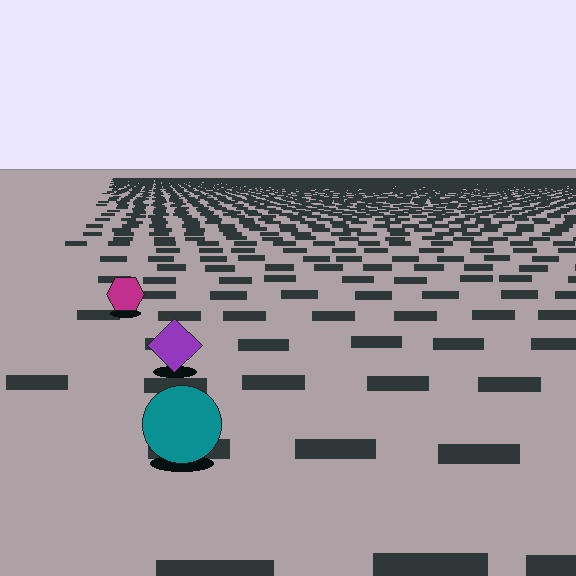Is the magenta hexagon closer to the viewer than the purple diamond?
No. The purple diamond is closer — you can tell from the texture gradient: the ground texture is coarser near it.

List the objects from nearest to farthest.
From nearest to farthest: the teal circle, the purple diamond, the magenta hexagon.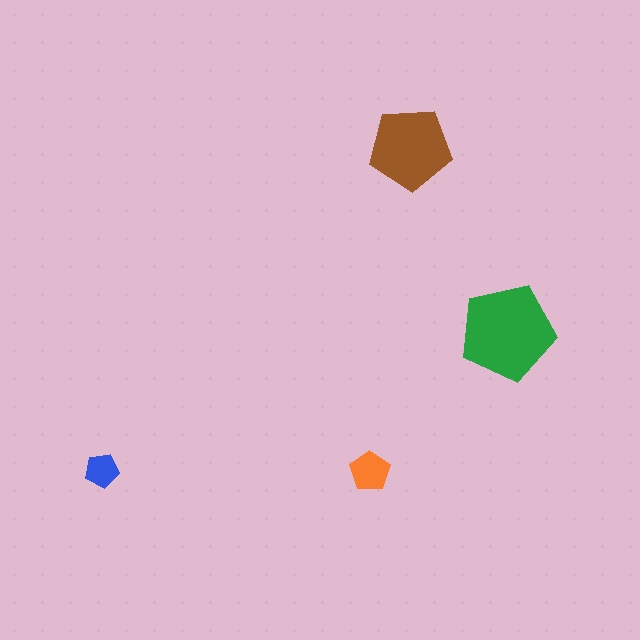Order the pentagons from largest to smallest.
the green one, the brown one, the orange one, the blue one.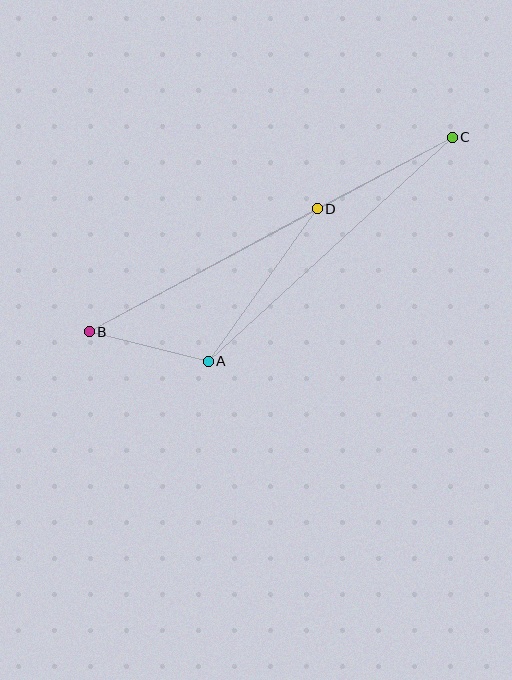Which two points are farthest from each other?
Points B and C are farthest from each other.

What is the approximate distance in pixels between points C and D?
The distance between C and D is approximately 153 pixels.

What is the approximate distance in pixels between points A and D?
The distance between A and D is approximately 187 pixels.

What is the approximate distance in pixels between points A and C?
The distance between A and C is approximately 331 pixels.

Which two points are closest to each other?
Points A and B are closest to each other.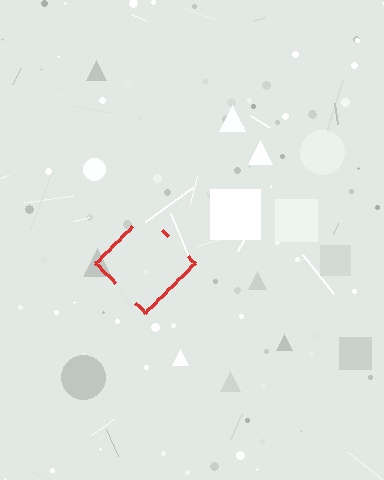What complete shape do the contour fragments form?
The contour fragments form a diamond.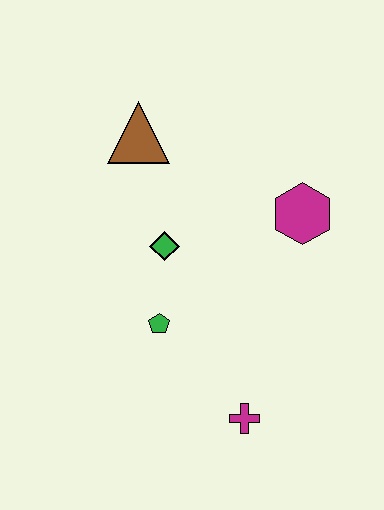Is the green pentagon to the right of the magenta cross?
No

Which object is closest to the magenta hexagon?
The green diamond is closest to the magenta hexagon.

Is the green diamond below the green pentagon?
No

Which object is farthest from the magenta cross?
The brown triangle is farthest from the magenta cross.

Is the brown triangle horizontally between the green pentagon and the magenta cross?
No